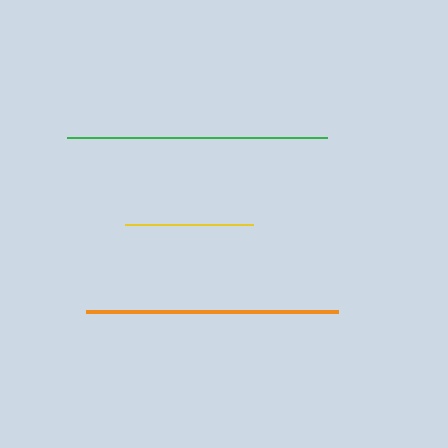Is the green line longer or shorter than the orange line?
The green line is longer than the orange line.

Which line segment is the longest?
The green line is the longest at approximately 260 pixels.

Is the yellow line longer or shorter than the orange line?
The orange line is longer than the yellow line.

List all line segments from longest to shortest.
From longest to shortest: green, orange, yellow.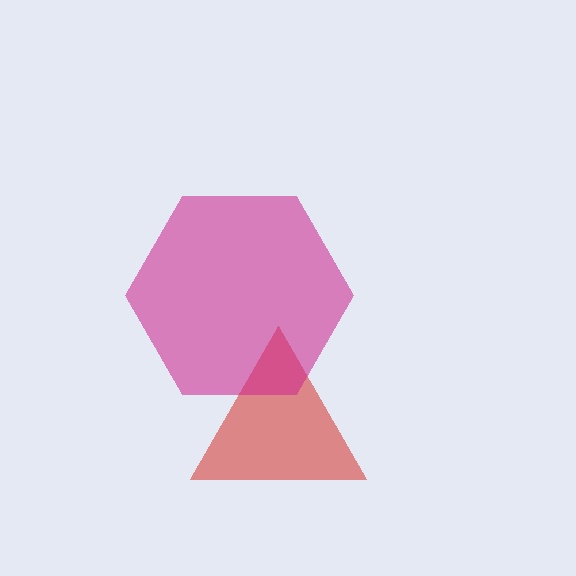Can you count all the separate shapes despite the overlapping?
Yes, there are 2 separate shapes.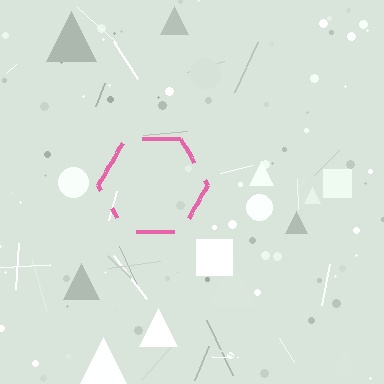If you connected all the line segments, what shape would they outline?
They would outline a hexagon.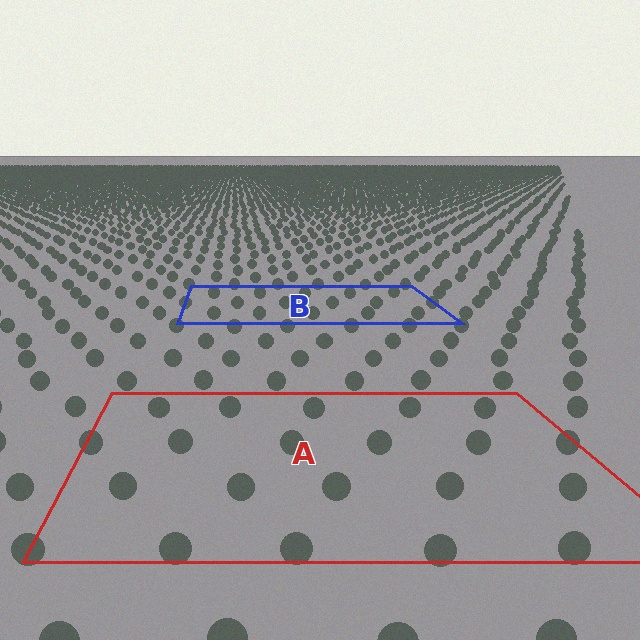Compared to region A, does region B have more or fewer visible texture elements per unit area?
Region B has more texture elements per unit area — they are packed more densely because it is farther away.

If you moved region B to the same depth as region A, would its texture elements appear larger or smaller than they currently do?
They would appear larger. At a closer depth, the same texture elements are projected at a bigger on-screen size.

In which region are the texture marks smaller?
The texture marks are smaller in region B, because it is farther away.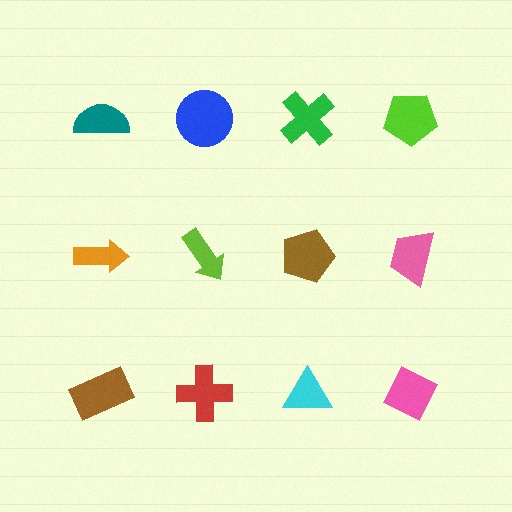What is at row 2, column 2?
A lime arrow.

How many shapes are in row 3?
4 shapes.